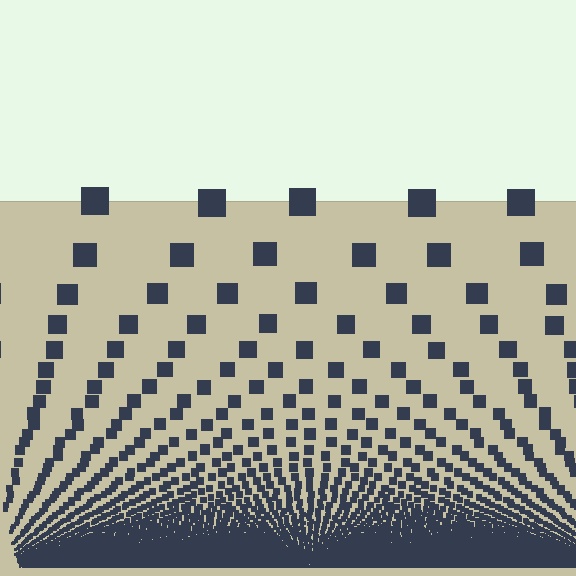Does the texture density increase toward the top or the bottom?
Density increases toward the bottom.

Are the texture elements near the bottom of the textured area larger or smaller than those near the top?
Smaller. The gradient is inverted — elements near the bottom are smaller and denser.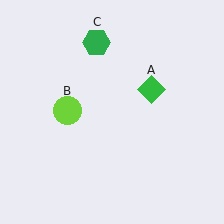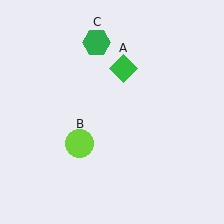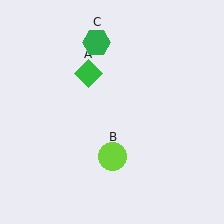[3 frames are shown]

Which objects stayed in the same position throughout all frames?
Green hexagon (object C) remained stationary.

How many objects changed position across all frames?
2 objects changed position: green diamond (object A), lime circle (object B).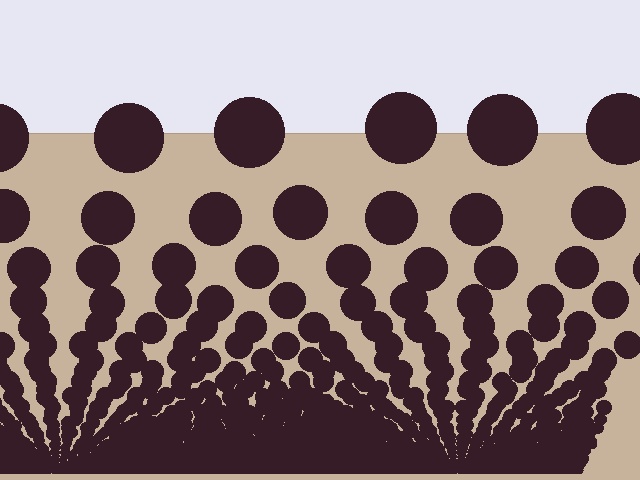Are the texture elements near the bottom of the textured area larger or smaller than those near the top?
Smaller. The gradient is inverted — elements near the bottom are smaller and denser.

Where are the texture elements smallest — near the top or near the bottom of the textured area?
Near the bottom.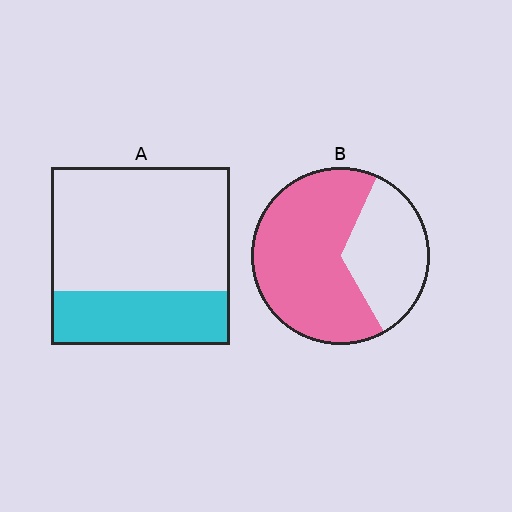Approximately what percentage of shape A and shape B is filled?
A is approximately 30% and B is approximately 65%.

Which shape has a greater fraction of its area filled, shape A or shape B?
Shape B.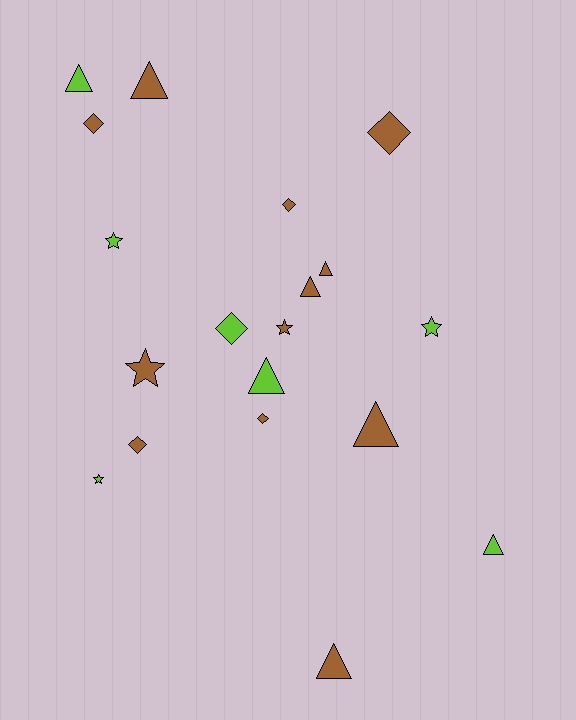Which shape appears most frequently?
Triangle, with 8 objects.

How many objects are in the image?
There are 19 objects.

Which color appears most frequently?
Brown, with 12 objects.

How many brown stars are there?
There are 2 brown stars.